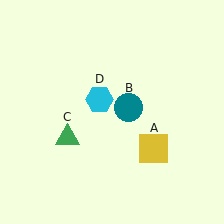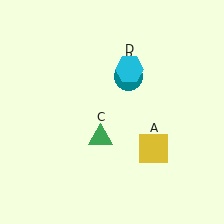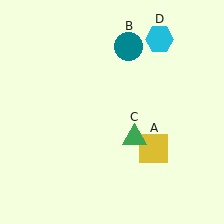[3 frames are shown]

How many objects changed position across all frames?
3 objects changed position: teal circle (object B), green triangle (object C), cyan hexagon (object D).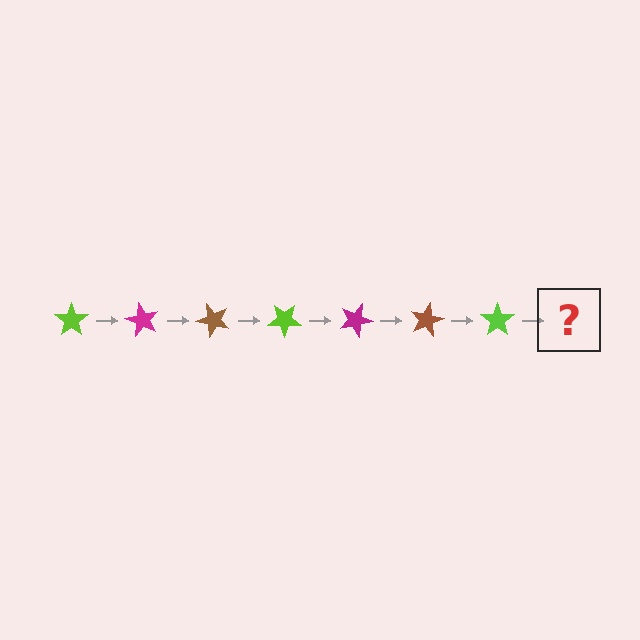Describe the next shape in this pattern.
It should be a magenta star, rotated 420 degrees from the start.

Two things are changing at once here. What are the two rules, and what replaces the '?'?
The two rules are that it rotates 60 degrees each step and the color cycles through lime, magenta, and brown. The '?' should be a magenta star, rotated 420 degrees from the start.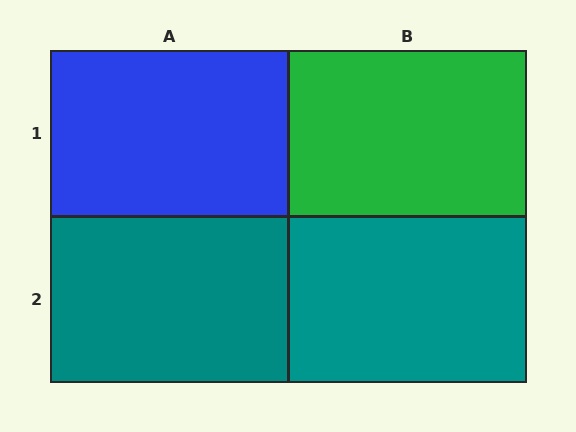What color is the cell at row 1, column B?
Green.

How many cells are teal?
2 cells are teal.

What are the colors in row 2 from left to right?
Teal, teal.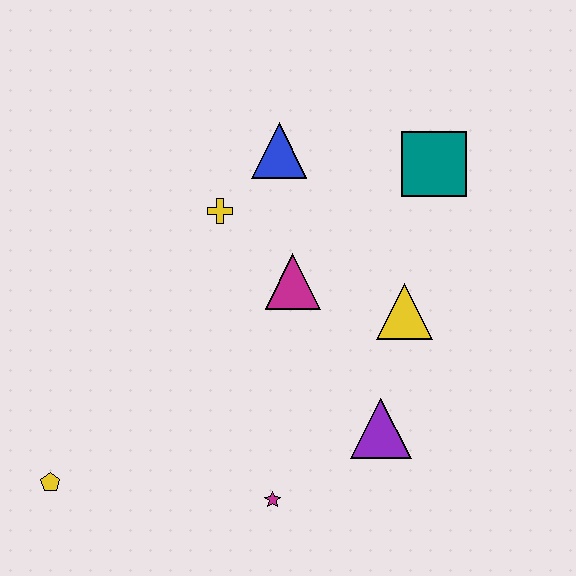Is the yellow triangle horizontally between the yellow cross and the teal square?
Yes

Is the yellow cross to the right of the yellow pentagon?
Yes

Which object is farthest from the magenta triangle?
The yellow pentagon is farthest from the magenta triangle.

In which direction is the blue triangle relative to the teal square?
The blue triangle is to the left of the teal square.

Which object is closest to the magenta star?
The purple triangle is closest to the magenta star.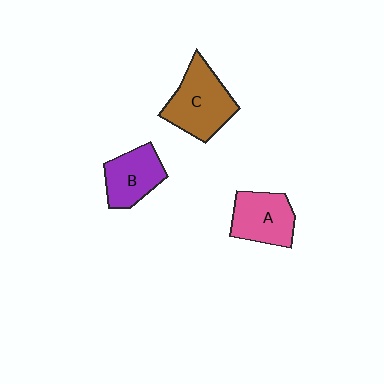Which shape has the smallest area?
Shape B (purple).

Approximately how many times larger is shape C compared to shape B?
Approximately 1.4 times.